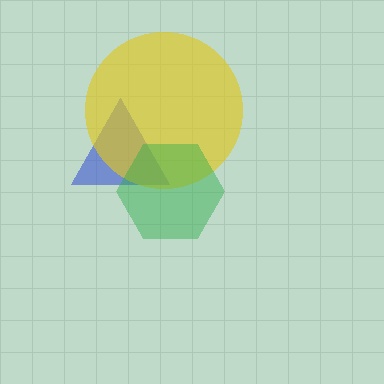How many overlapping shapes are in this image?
There are 3 overlapping shapes in the image.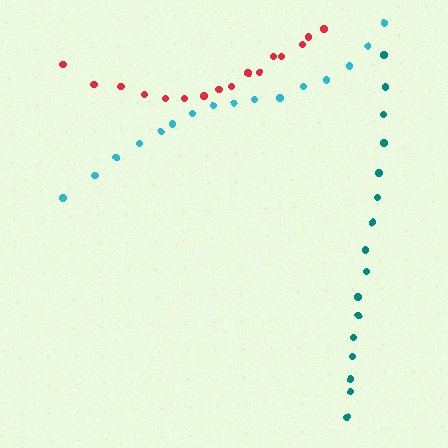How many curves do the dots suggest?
There are 3 distinct paths.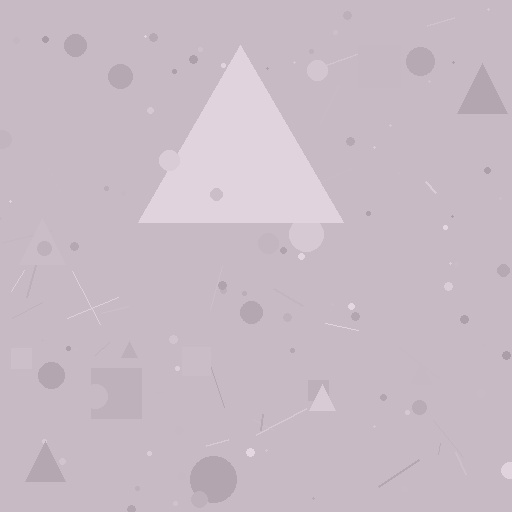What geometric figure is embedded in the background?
A triangle is embedded in the background.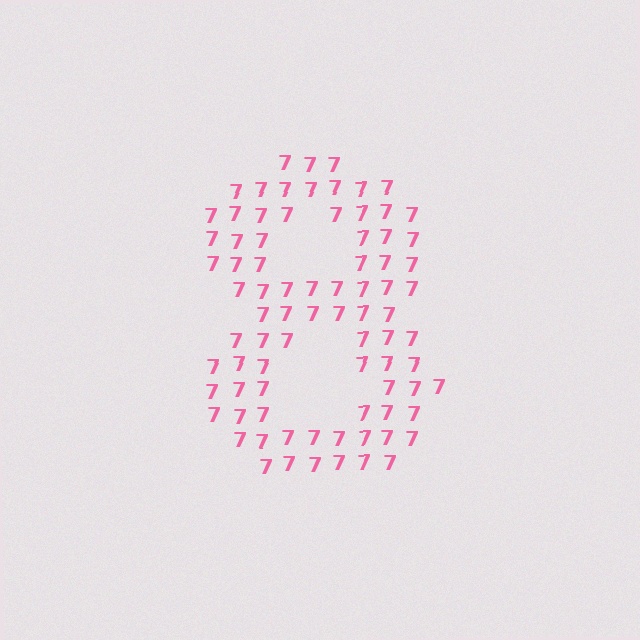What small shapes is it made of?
It is made of small digit 7's.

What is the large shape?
The large shape is the digit 8.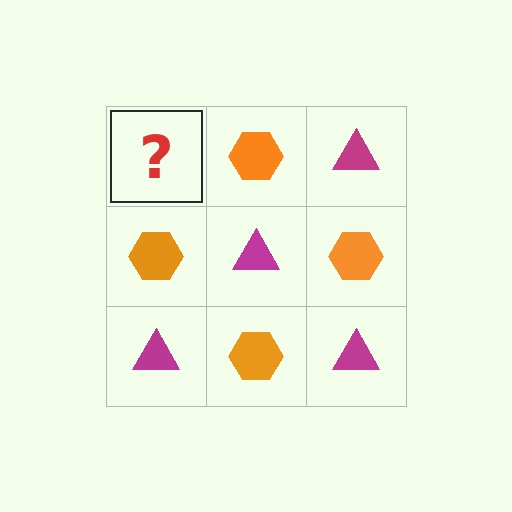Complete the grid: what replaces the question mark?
The question mark should be replaced with a magenta triangle.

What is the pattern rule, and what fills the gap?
The rule is that it alternates magenta triangle and orange hexagon in a checkerboard pattern. The gap should be filled with a magenta triangle.